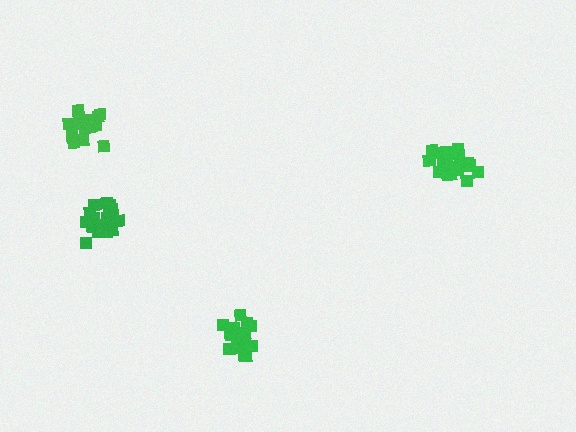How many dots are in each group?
Group 1: 21 dots, Group 2: 19 dots, Group 3: 16 dots, Group 4: 20 dots (76 total).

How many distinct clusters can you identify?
There are 4 distinct clusters.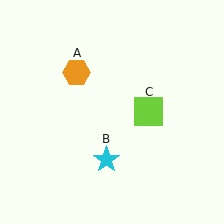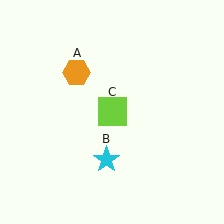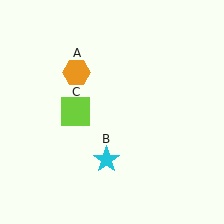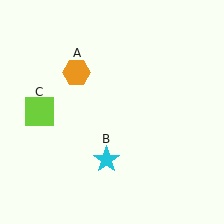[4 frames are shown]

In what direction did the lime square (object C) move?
The lime square (object C) moved left.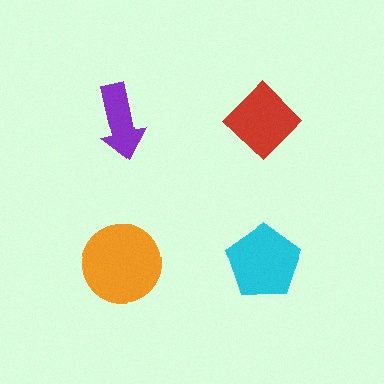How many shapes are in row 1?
2 shapes.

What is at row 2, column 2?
A cyan pentagon.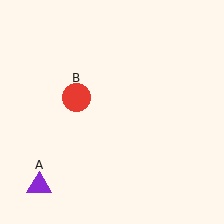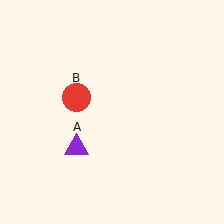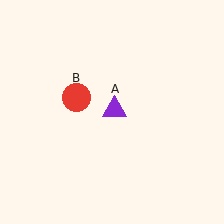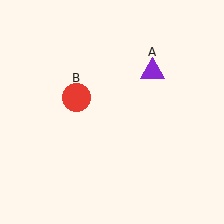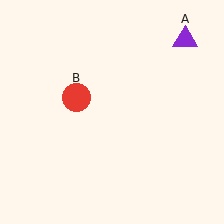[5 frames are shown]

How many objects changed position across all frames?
1 object changed position: purple triangle (object A).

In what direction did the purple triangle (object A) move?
The purple triangle (object A) moved up and to the right.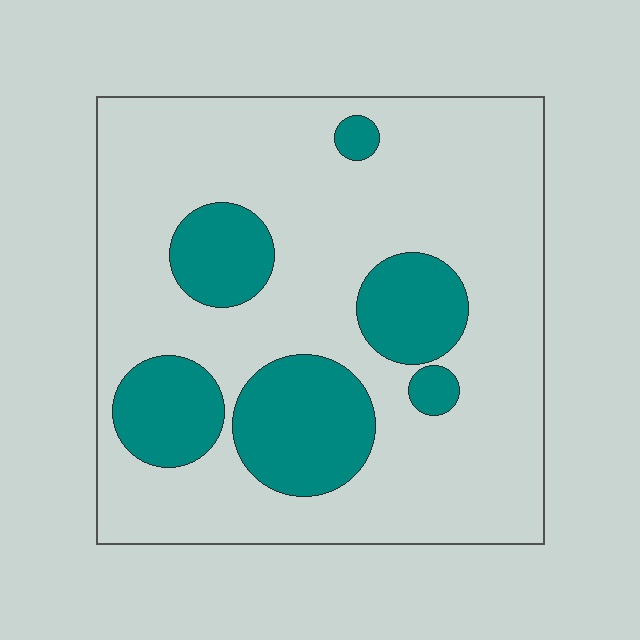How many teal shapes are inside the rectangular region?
6.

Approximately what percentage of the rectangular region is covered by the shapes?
Approximately 25%.